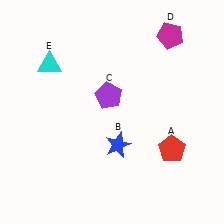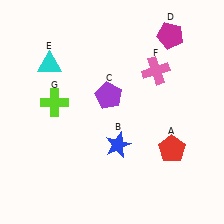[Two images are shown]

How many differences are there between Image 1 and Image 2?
There are 2 differences between the two images.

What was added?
A pink cross (F), a lime cross (G) were added in Image 2.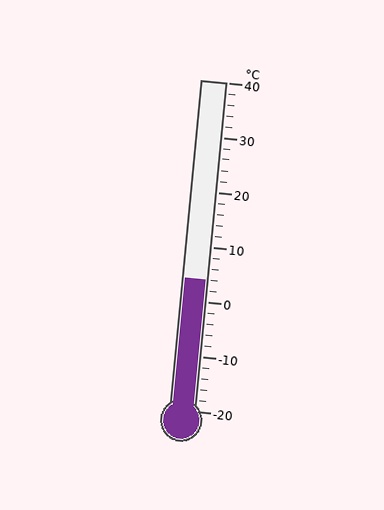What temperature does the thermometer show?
The thermometer shows approximately 4°C.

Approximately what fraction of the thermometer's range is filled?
The thermometer is filled to approximately 40% of its range.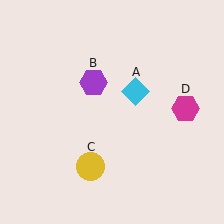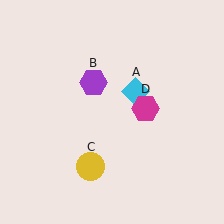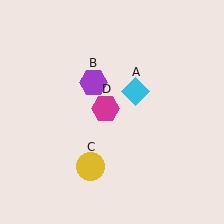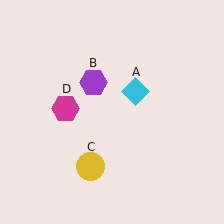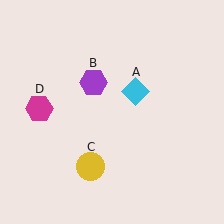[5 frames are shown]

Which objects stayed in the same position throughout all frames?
Cyan diamond (object A) and purple hexagon (object B) and yellow circle (object C) remained stationary.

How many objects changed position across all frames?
1 object changed position: magenta hexagon (object D).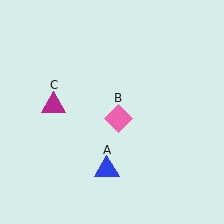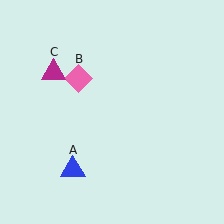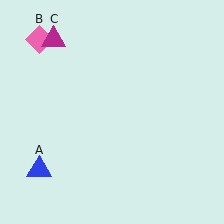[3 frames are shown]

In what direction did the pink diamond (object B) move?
The pink diamond (object B) moved up and to the left.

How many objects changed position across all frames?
3 objects changed position: blue triangle (object A), pink diamond (object B), magenta triangle (object C).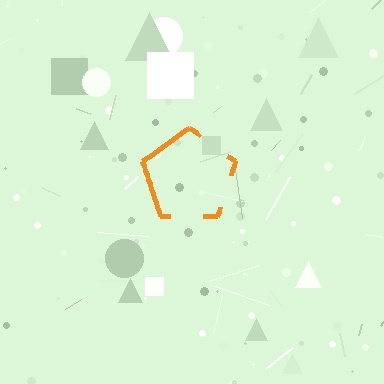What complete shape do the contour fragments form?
The contour fragments form a pentagon.